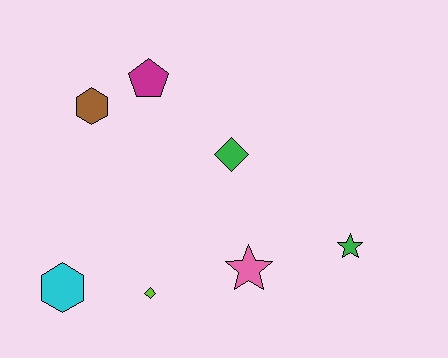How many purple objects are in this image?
There are no purple objects.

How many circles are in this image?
There are no circles.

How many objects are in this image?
There are 7 objects.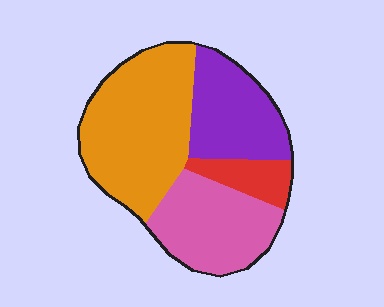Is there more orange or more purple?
Orange.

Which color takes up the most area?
Orange, at roughly 40%.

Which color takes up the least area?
Red, at roughly 10%.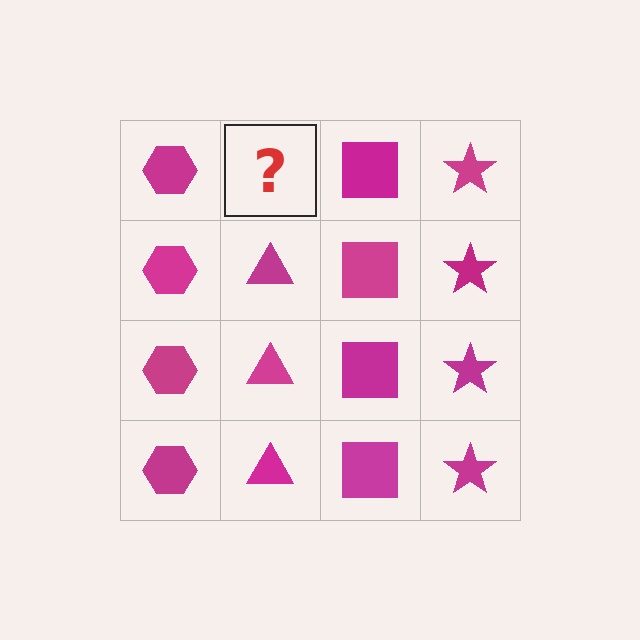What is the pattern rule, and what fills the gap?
The rule is that each column has a consistent shape. The gap should be filled with a magenta triangle.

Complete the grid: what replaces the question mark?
The question mark should be replaced with a magenta triangle.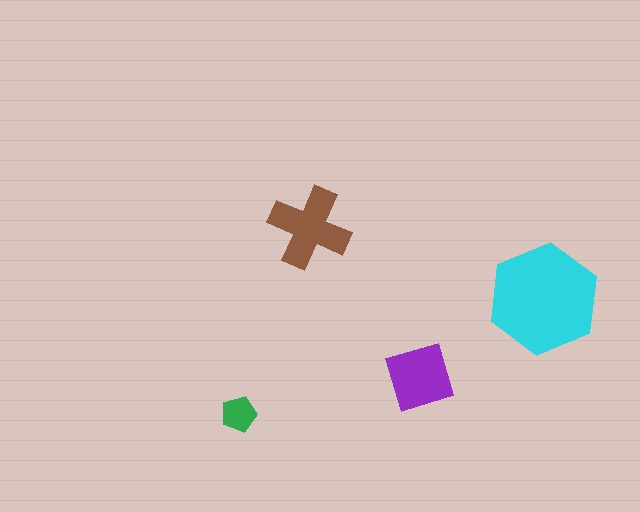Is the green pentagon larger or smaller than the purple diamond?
Smaller.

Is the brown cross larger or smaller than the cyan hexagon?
Smaller.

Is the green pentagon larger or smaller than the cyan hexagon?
Smaller.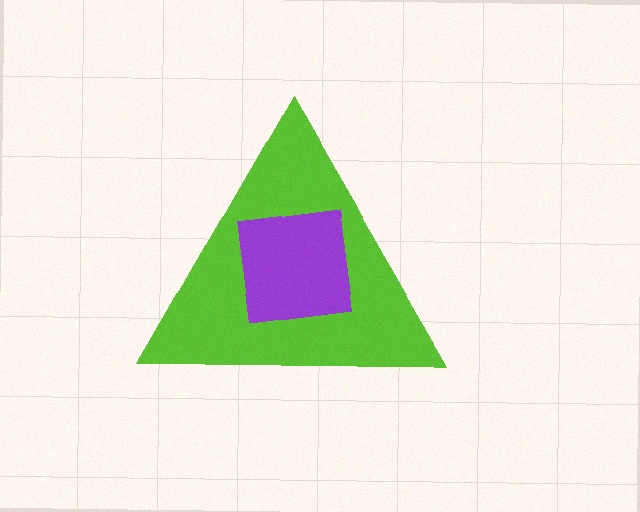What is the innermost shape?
The purple square.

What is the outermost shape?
The lime triangle.